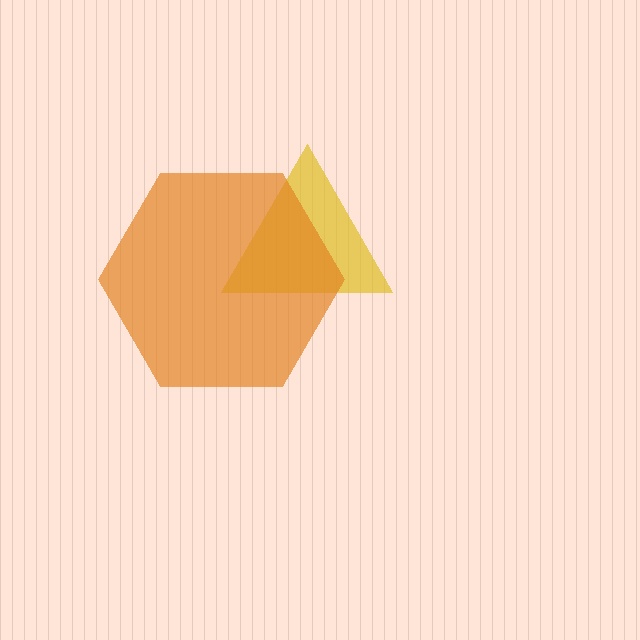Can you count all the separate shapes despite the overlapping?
Yes, there are 2 separate shapes.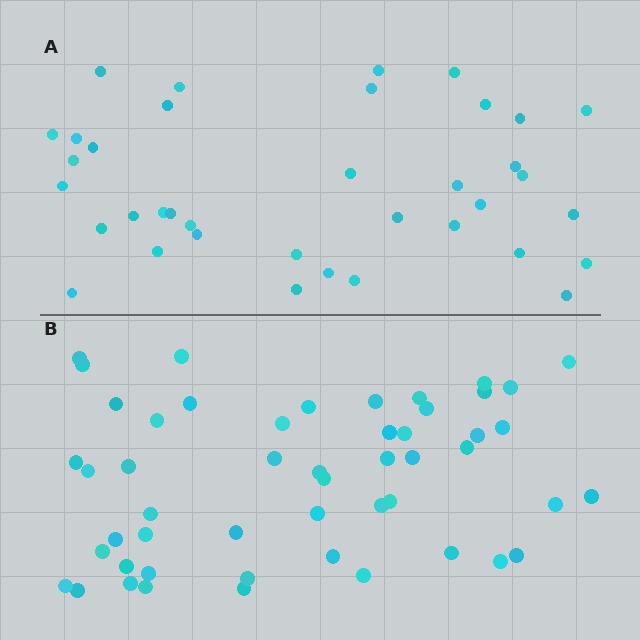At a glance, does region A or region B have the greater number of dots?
Region B (the bottom region) has more dots.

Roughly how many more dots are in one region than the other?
Region B has approximately 15 more dots than region A.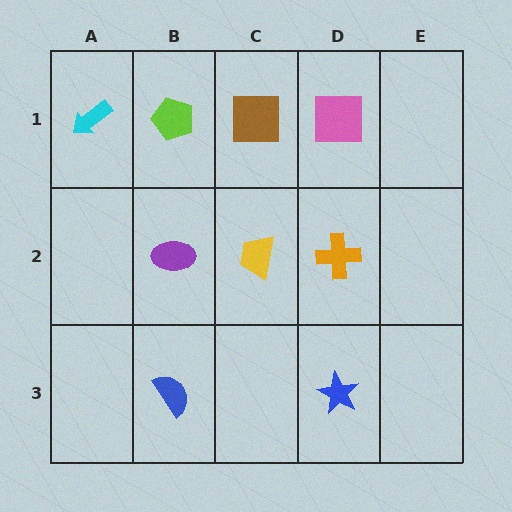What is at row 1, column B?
A lime pentagon.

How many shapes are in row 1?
4 shapes.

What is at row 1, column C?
A brown square.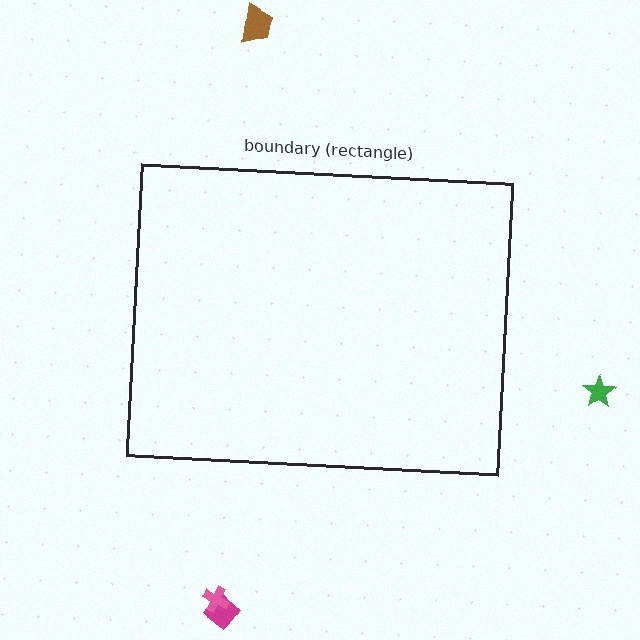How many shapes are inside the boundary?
0 inside, 4 outside.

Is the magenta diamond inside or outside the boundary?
Outside.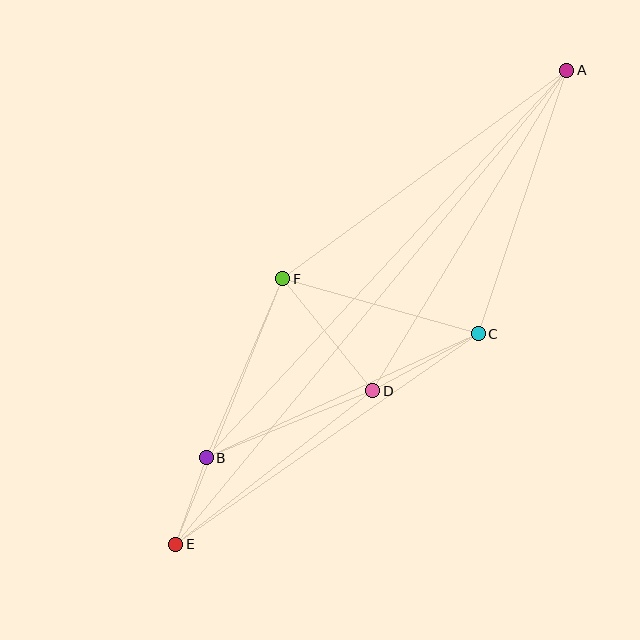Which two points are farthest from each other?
Points A and E are farthest from each other.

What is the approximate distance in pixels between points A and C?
The distance between A and C is approximately 278 pixels.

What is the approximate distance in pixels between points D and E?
The distance between D and E is approximately 250 pixels.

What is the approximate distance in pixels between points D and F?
The distance between D and F is approximately 144 pixels.